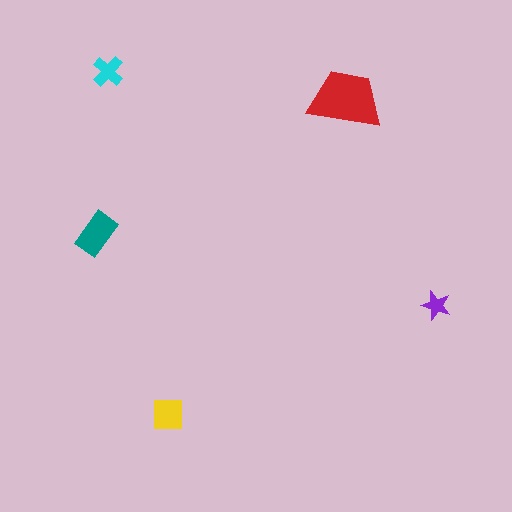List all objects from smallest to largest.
The purple star, the cyan cross, the yellow square, the teal rectangle, the red trapezoid.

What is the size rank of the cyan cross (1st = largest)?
4th.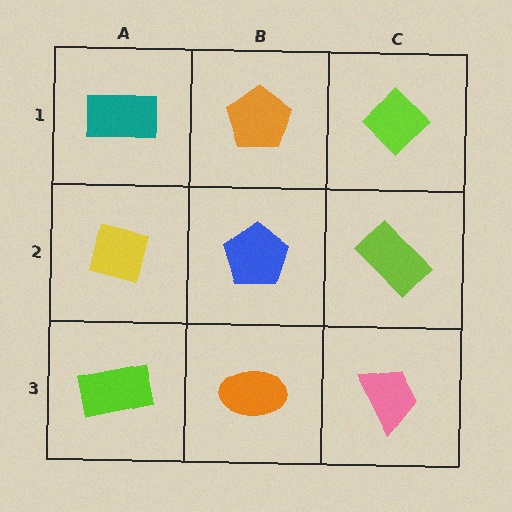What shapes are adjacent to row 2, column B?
An orange pentagon (row 1, column B), an orange ellipse (row 3, column B), a yellow square (row 2, column A), a lime rectangle (row 2, column C).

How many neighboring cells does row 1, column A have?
2.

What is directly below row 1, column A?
A yellow square.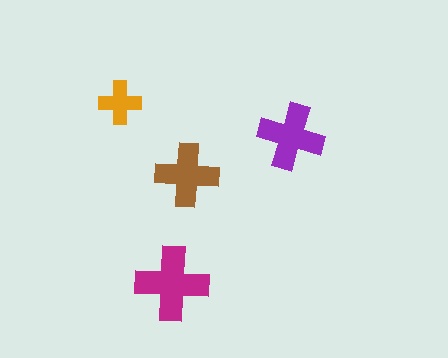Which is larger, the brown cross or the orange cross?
The brown one.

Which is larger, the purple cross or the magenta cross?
The magenta one.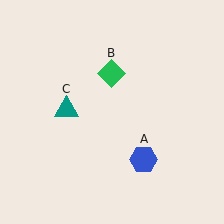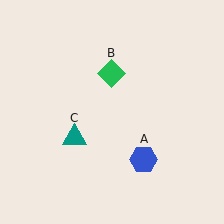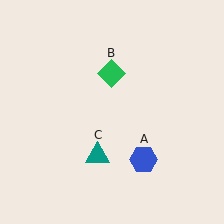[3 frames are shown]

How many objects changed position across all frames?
1 object changed position: teal triangle (object C).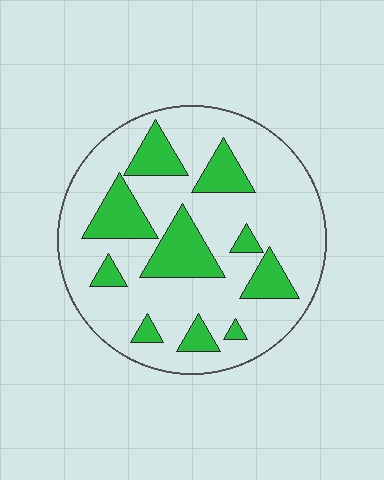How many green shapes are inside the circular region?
10.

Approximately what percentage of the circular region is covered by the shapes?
Approximately 25%.